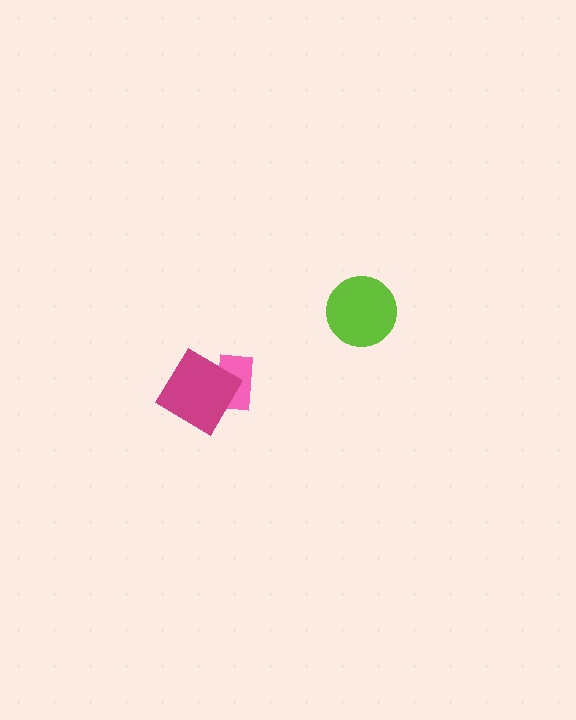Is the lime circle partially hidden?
No, no other shape covers it.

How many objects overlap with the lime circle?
0 objects overlap with the lime circle.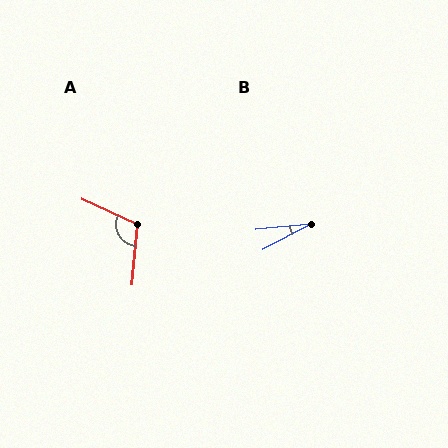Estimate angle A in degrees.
Approximately 109 degrees.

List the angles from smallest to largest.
B (22°), A (109°).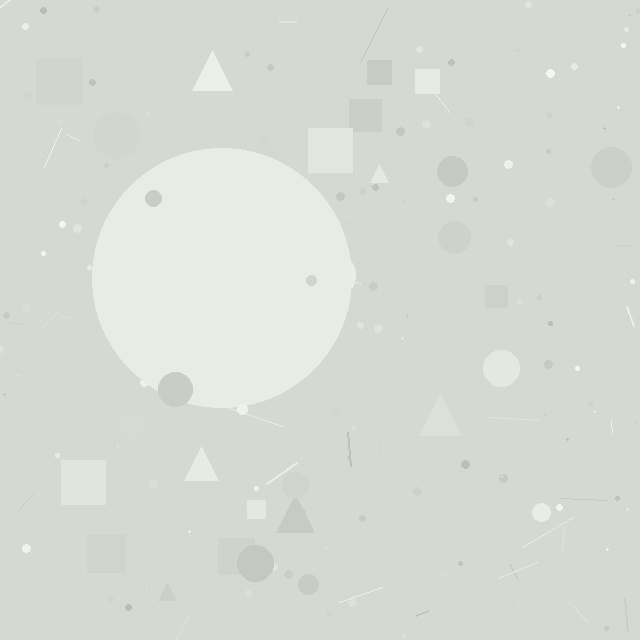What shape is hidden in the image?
A circle is hidden in the image.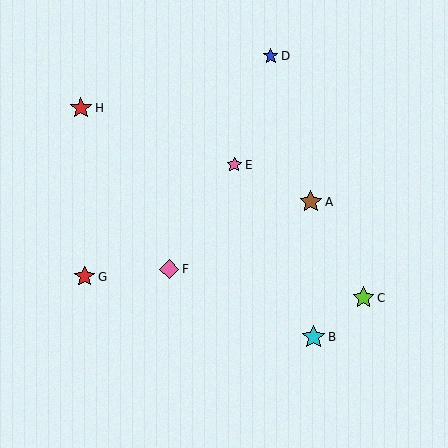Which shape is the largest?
The cyan star (labeled B) is the largest.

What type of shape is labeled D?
Shape D is a blue star.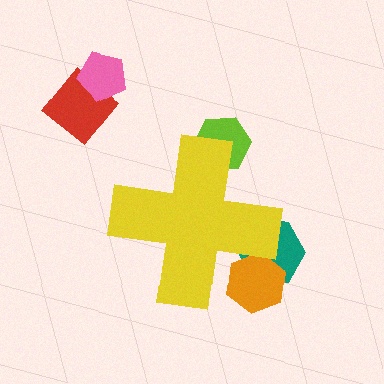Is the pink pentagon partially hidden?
No, the pink pentagon is fully visible.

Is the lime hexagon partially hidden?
Yes, the lime hexagon is partially hidden behind the yellow cross.